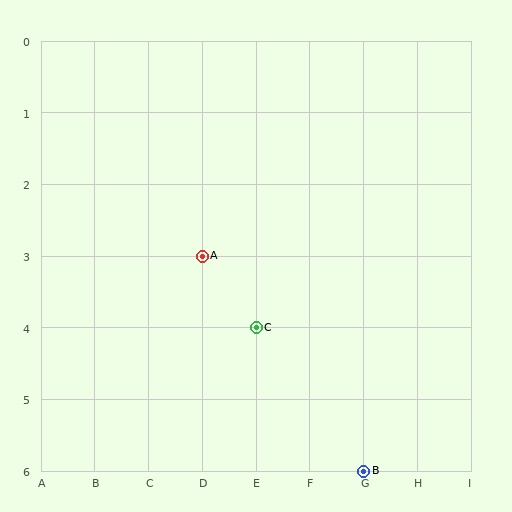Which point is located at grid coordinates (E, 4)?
Point C is at (E, 4).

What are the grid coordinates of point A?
Point A is at grid coordinates (D, 3).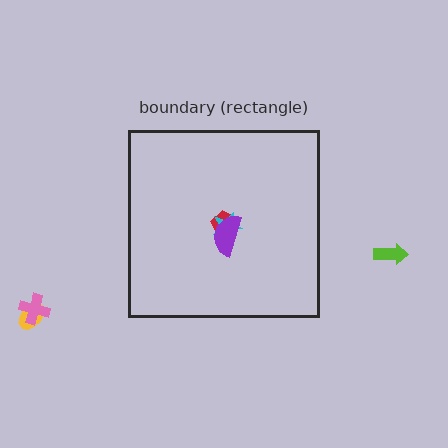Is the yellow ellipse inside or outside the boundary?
Outside.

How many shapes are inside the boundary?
3 inside, 3 outside.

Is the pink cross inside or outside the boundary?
Outside.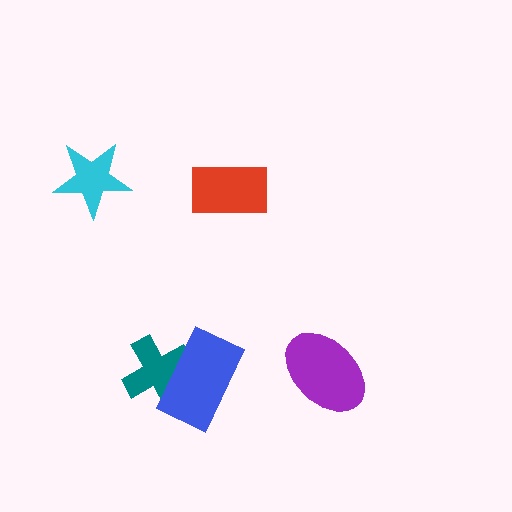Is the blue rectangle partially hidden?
No, no other shape covers it.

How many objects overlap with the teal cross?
1 object overlaps with the teal cross.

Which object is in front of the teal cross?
The blue rectangle is in front of the teal cross.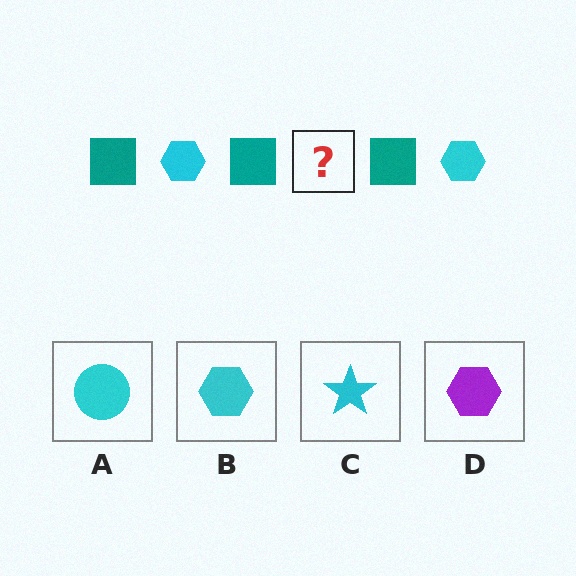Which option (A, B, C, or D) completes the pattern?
B.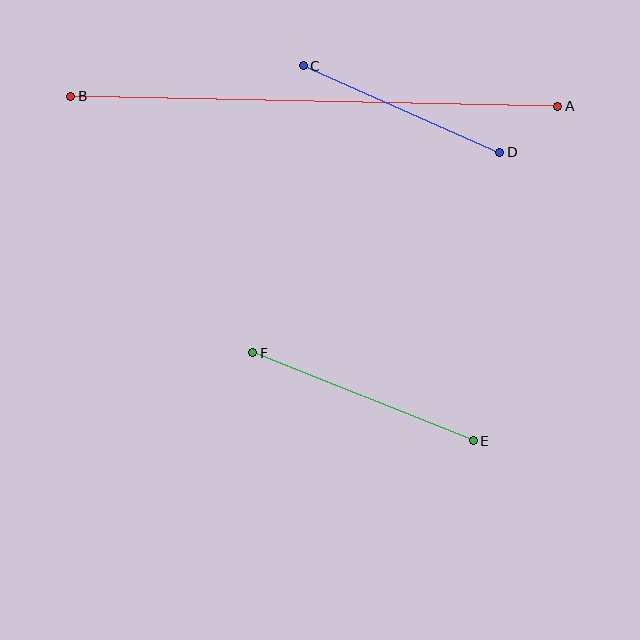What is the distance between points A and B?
The distance is approximately 487 pixels.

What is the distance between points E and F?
The distance is approximately 237 pixels.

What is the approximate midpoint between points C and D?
The midpoint is at approximately (402, 109) pixels.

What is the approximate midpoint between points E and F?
The midpoint is at approximately (363, 397) pixels.